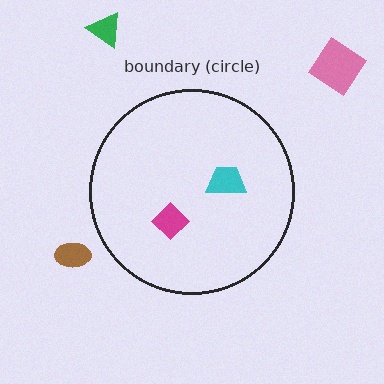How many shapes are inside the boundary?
2 inside, 3 outside.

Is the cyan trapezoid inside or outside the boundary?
Inside.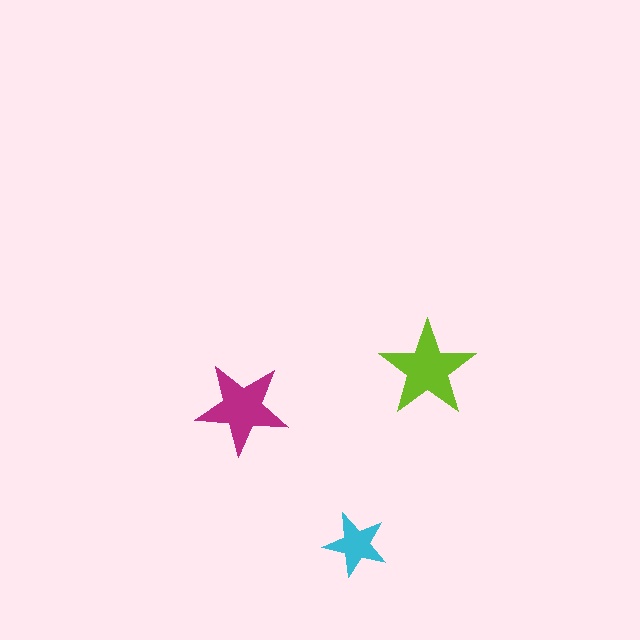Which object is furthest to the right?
The lime star is rightmost.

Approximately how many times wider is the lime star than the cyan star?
About 1.5 times wider.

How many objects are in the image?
There are 3 objects in the image.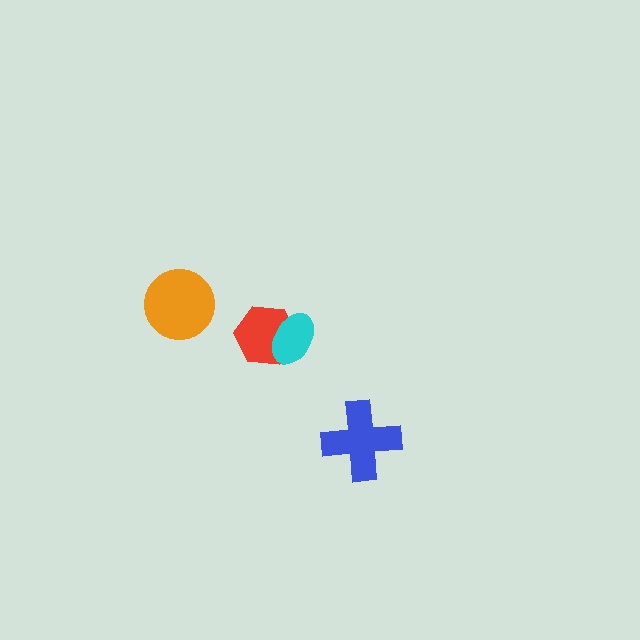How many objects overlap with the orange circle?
0 objects overlap with the orange circle.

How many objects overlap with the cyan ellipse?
1 object overlaps with the cyan ellipse.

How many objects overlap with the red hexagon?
1 object overlaps with the red hexagon.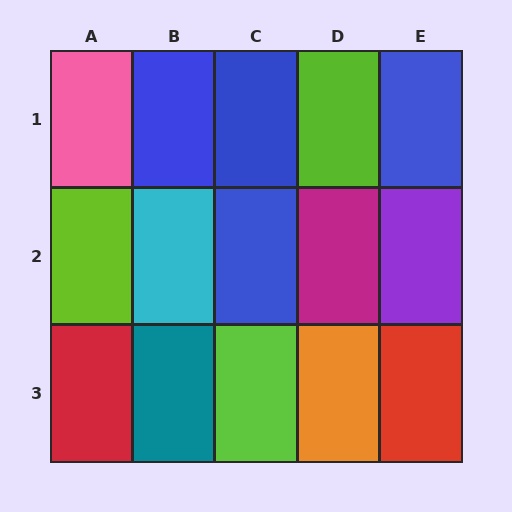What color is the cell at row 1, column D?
Lime.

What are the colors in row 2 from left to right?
Lime, cyan, blue, magenta, purple.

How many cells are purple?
1 cell is purple.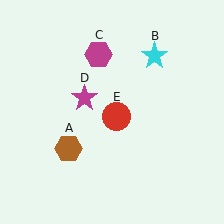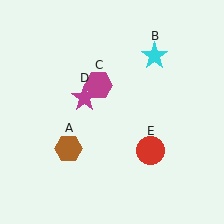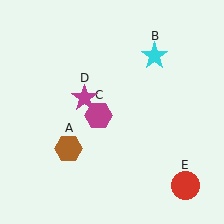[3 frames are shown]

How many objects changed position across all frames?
2 objects changed position: magenta hexagon (object C), red circle (object E).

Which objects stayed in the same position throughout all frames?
Brown hexagon (object A) and cyan star (object B) and magenta star (object D) remained stationary.